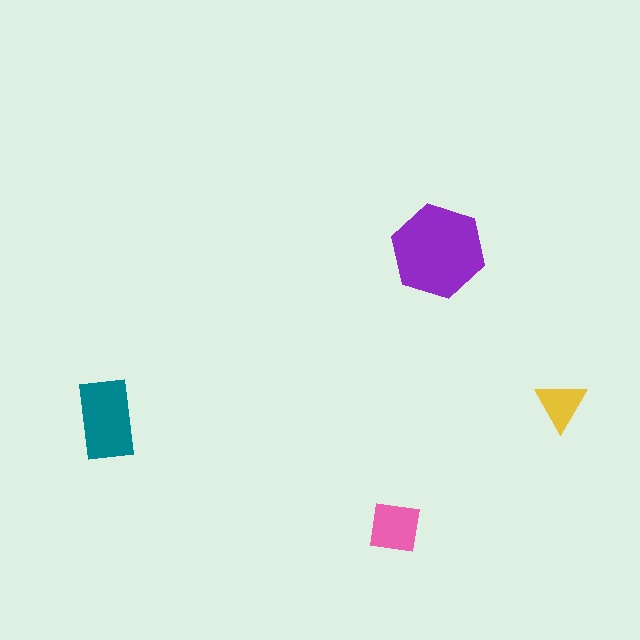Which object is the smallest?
The yellow triangle.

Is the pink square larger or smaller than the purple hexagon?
Smaller.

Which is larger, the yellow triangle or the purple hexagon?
The purple hexagon.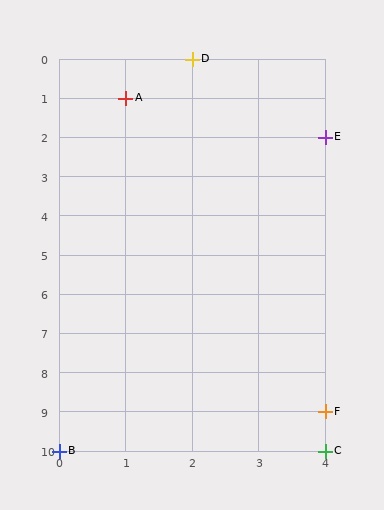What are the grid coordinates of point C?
Point C is at grid coordinates (4, 10).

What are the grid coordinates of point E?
Point E is at grid coordinates (4, 2).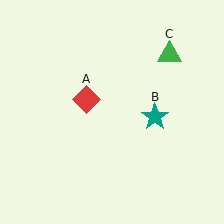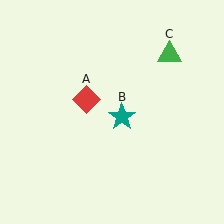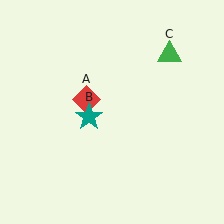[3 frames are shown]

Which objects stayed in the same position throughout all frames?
Red diamond (object A) and green triangle (object C) remained stationary.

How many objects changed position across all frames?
1 object changed position: teal star (object B).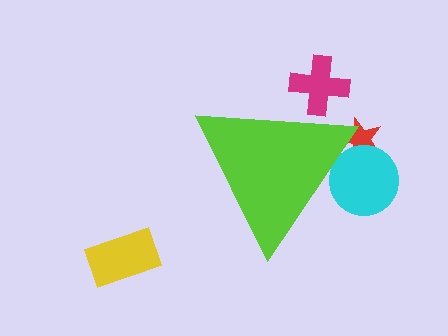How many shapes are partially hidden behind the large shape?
3 shapes are partially hidden.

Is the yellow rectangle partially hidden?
No, the yellow rectangle is fully visible.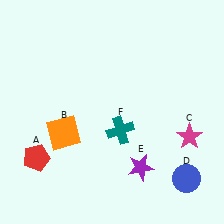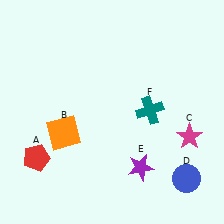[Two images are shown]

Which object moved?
The teal cross (F) moved right.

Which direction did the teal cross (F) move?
The teal cross (F) moved right.